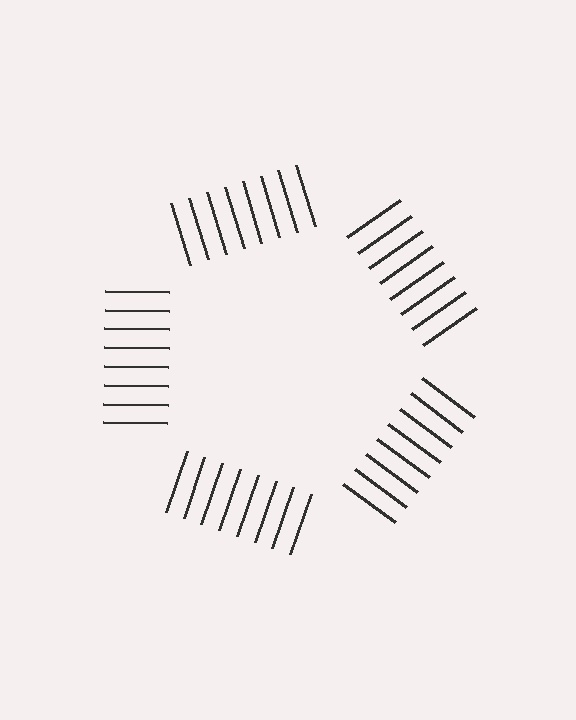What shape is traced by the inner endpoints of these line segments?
An illusory pentagon — the line segments terminate on its edges but no continuous stroke is drawn.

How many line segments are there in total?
40 — 8 along each of the 5 edges.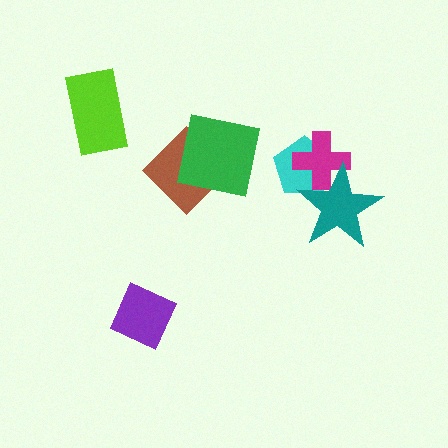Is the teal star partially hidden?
No, no other shape covers it.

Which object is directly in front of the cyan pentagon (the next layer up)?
The magenta cross is directly in front of the cyan pentagon.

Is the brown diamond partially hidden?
Yes, it is partially covered by another shape.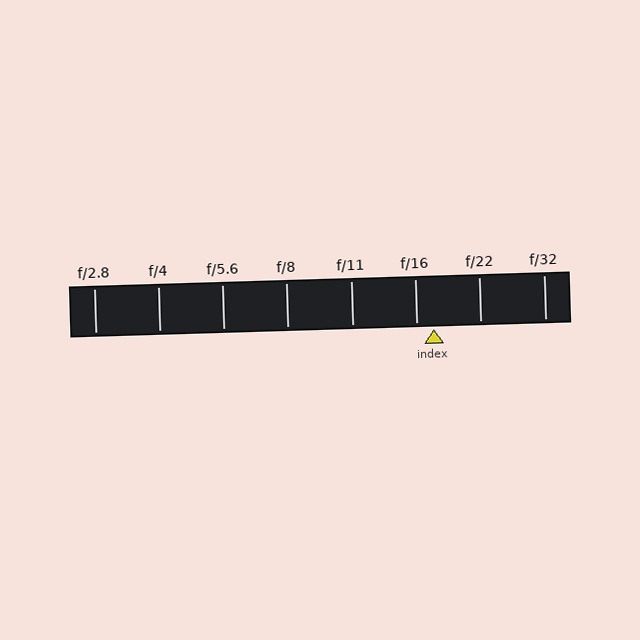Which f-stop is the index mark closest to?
The index mark is closest to f/16.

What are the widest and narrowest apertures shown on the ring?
The widest aperture shown is f/2.8 and the narrowest is f/32.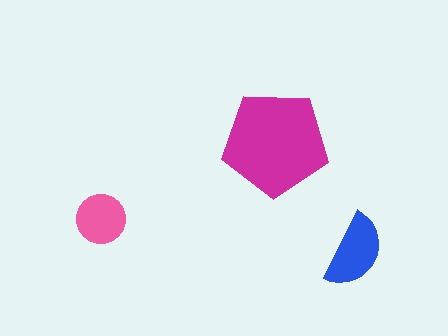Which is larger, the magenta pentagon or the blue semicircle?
The magenta pentagon.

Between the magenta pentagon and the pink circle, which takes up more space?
The magenta pentagon.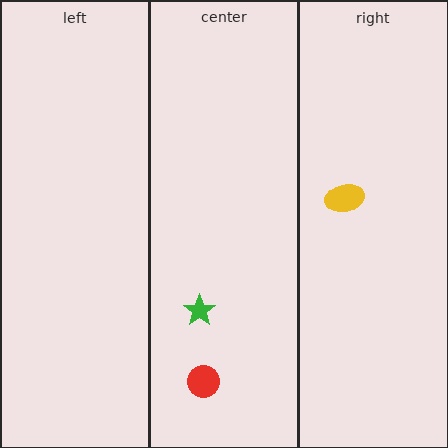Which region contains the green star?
The center region.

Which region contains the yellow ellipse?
The right region.